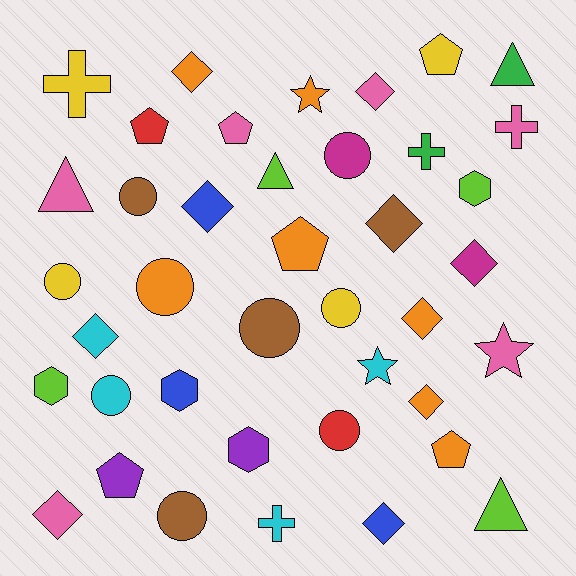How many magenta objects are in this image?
There are 2 magenta objects.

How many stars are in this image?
There are 3 stars.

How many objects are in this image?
There are 40 objects.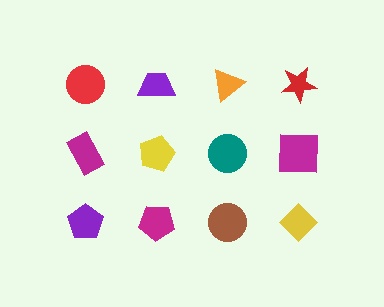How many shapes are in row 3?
4 shapes.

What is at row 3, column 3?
A brown circle.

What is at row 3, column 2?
A magenta pentagon.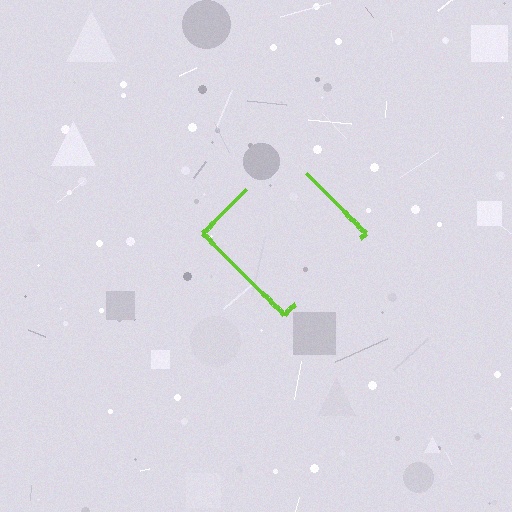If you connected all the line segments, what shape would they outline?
They would outline a diamond.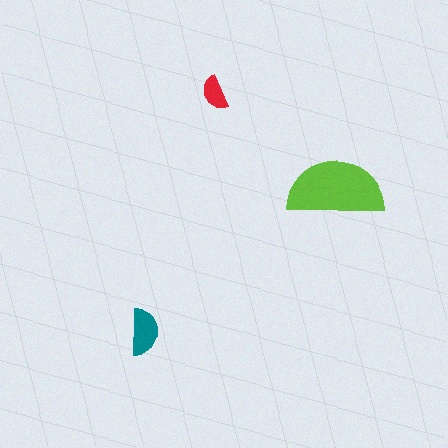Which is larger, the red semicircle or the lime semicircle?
The lime one.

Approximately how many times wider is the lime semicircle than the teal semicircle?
About 2 times wider.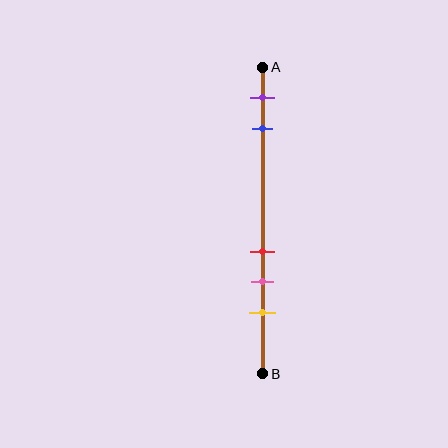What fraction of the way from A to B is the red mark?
The red mark is approximately 60% (0.6) of the way from A to B.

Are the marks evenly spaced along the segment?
No, the marks are not evenly spaced.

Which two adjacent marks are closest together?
The red and pink marks are the closest adjacent pair.